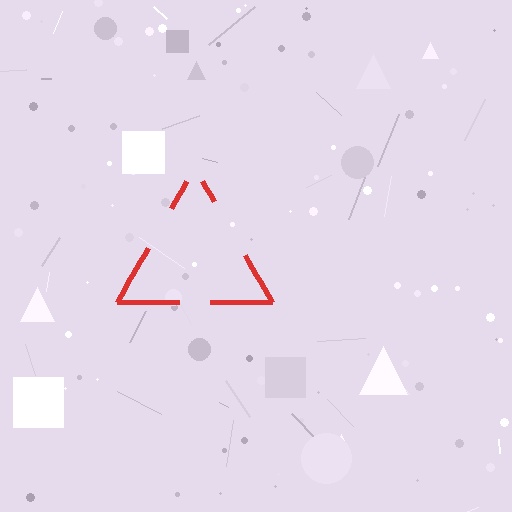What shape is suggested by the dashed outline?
The dashed outline suggests a triangle.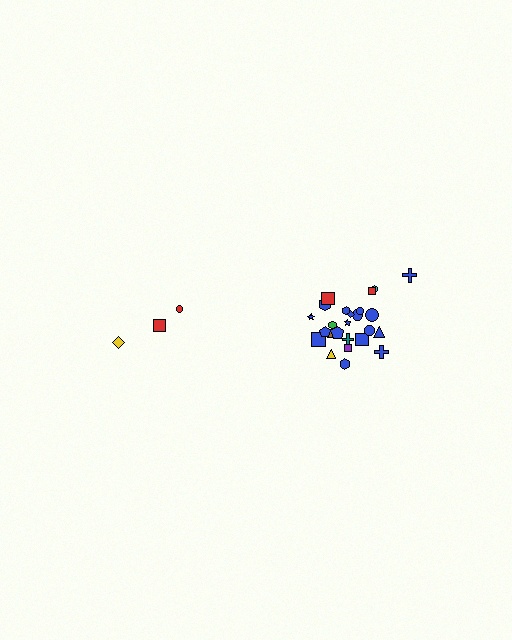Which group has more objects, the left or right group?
The right group.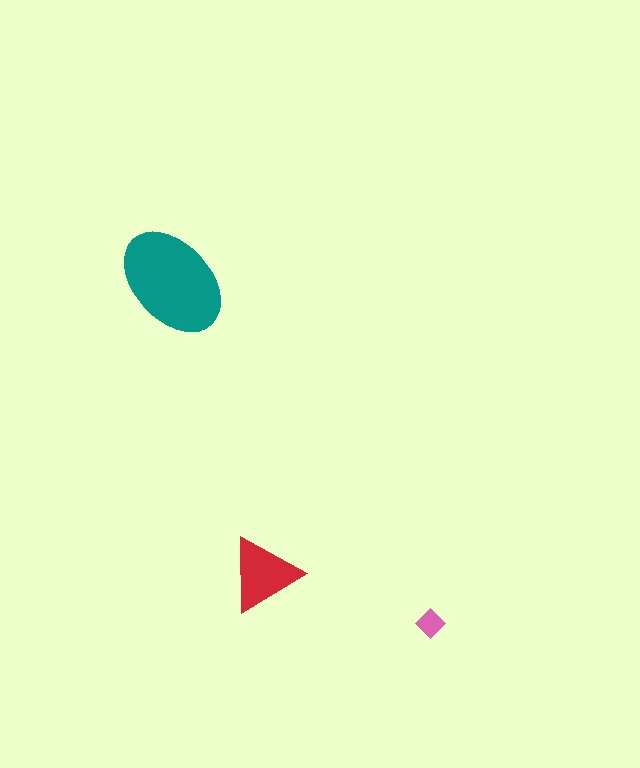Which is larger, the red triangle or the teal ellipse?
The teal ellipse.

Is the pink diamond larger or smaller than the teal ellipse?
Smaller.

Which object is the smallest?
The pink diamond.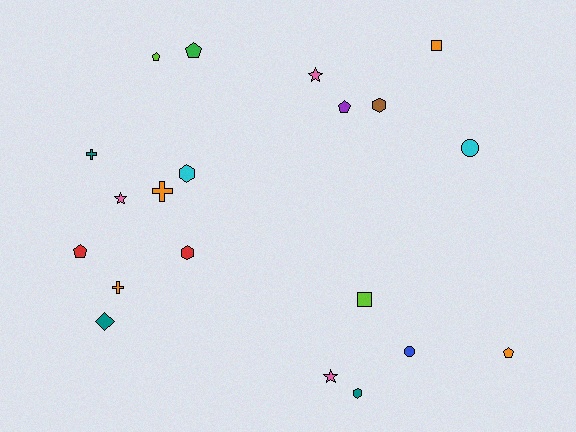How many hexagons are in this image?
There are 4 hexagons.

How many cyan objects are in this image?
There are 2 cyan objects.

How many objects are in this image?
There are 20 objects.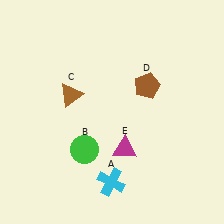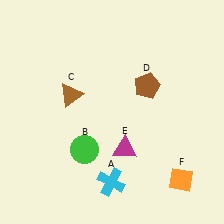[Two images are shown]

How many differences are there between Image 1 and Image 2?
There is 1 difference between the two images.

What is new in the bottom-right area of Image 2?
An orange diamond (F) was added in the bottom-right area of Image 2.